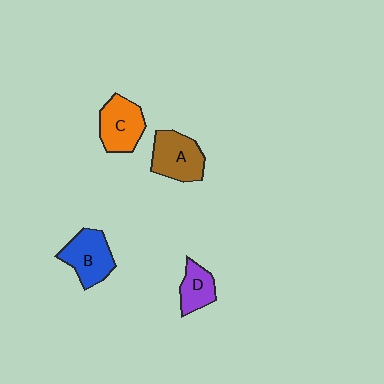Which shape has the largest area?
Shape A (brown).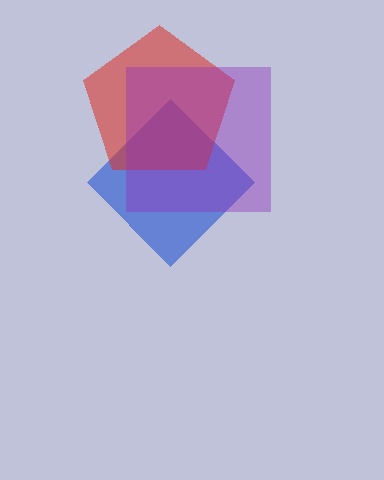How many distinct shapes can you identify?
There are 3 distinct shapes: a blue diamond, a red pentagon, a purple square.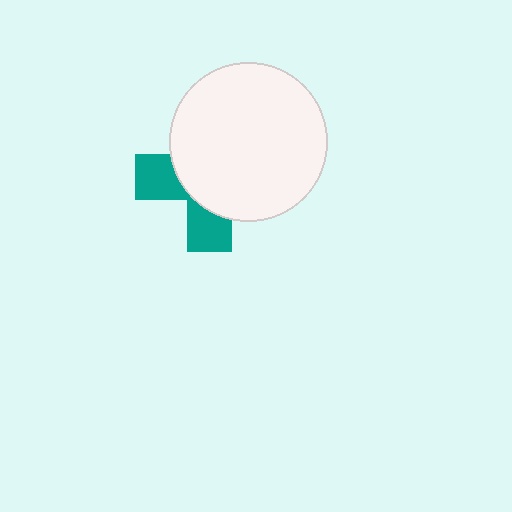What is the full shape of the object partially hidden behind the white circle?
The partially hidden object is a teal cross.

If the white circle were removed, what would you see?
You would see the complete teal cross.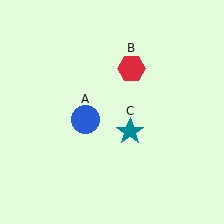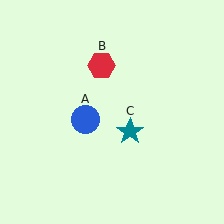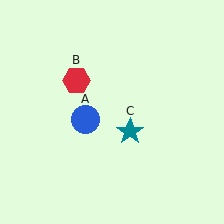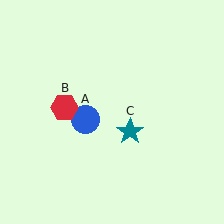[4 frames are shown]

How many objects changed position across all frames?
1 object changed position: red hexagon (object B).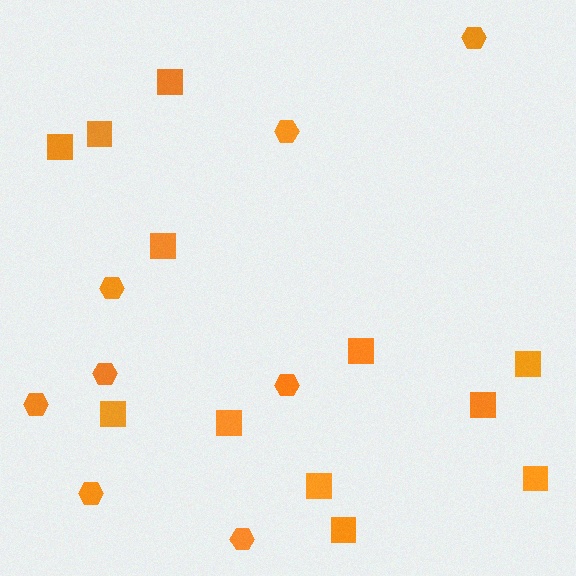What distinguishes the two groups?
There are 2 groups: one group of hexagons (8) and one group of squares (12).